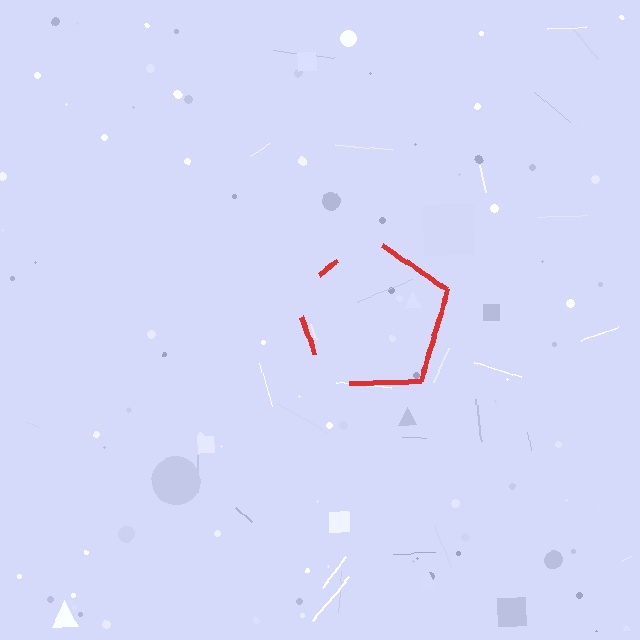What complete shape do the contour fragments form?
The contour fragments form a pentagon.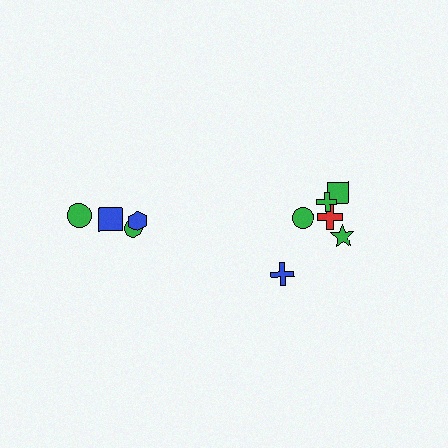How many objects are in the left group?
There are 4 objects.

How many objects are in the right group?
There are 6 objects.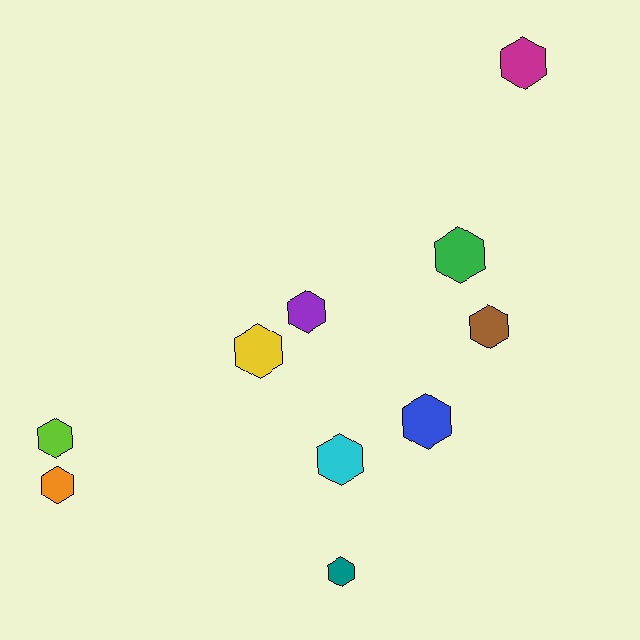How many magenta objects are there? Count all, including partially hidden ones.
There is 1 magenta object.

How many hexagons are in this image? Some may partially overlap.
There are 10 hexagons.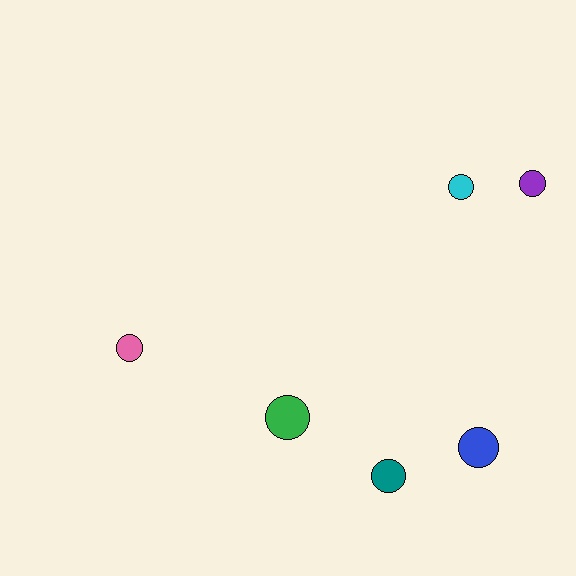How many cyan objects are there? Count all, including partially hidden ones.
There is 1 cyan object.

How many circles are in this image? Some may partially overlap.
There are 6 circles.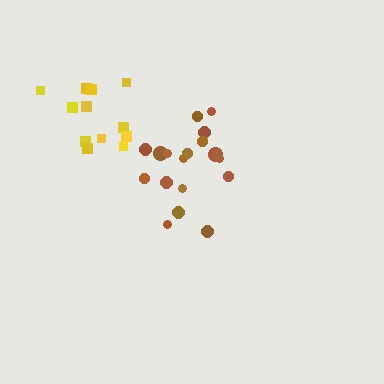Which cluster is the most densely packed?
Brown.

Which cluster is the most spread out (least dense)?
Yellow.